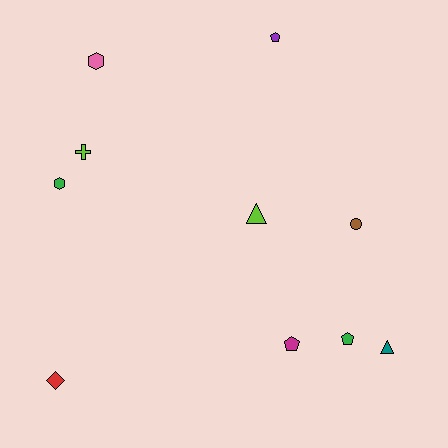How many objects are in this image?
There are 10 objects.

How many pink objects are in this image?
There is 1 pink object.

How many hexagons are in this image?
There are 2 hexagons.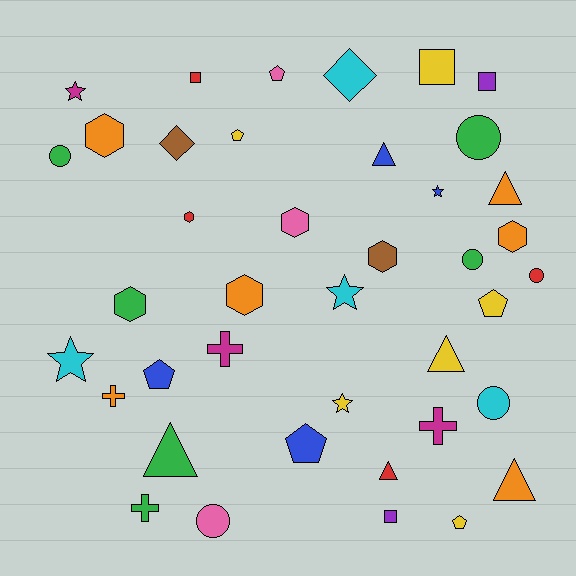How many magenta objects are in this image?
There are 3 magenta objects.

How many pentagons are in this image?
There are 6 pentagons.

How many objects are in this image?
There are 40 objects.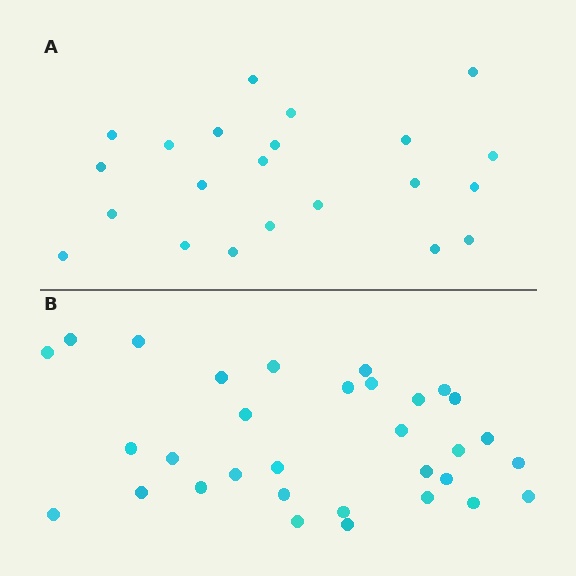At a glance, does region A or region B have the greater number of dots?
Region B (the bottom region) has more dots.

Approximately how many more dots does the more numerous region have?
Region B has roughly 10 or so more dots than region A.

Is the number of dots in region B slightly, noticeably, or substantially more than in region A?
Region B has substantially more. The ratio is roughly 1.5 to 1.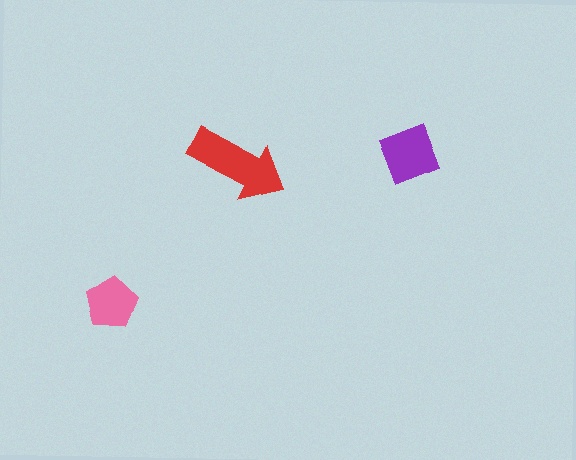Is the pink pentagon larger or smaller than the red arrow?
Smaller.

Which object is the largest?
The red arrow.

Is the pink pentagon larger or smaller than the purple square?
Smaller.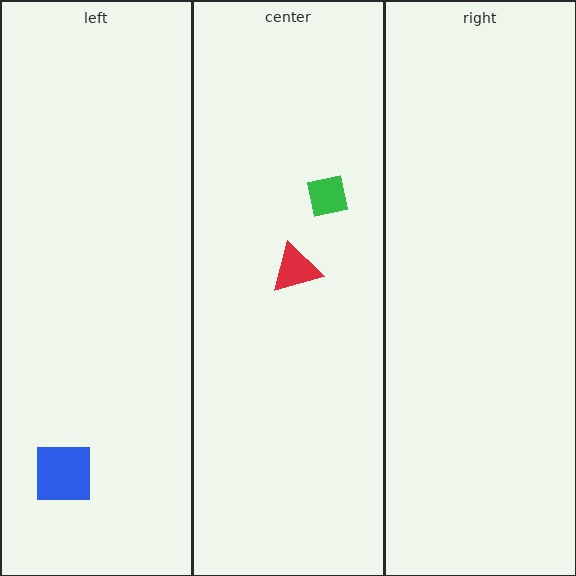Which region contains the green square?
The center region.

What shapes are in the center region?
The red triangle, the green square.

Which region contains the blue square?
The left region.